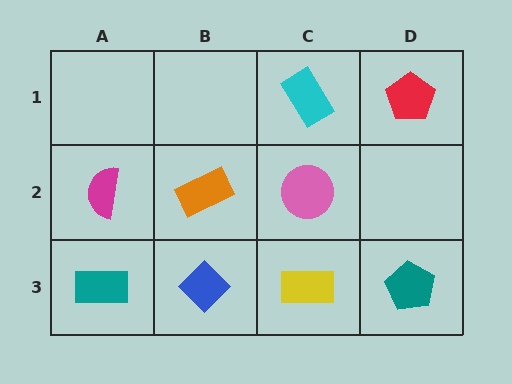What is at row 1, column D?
A red pentagon.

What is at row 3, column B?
A blue diamond.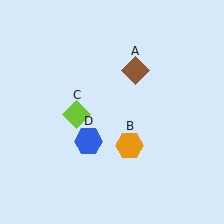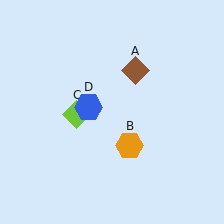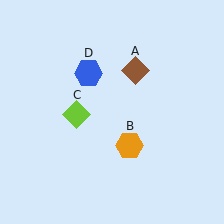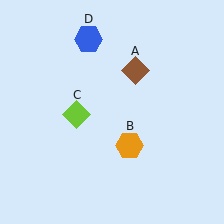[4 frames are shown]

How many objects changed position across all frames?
1 object changed position: blue hexagon (object D).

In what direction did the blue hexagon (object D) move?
The blue hexagon (object D) moved up.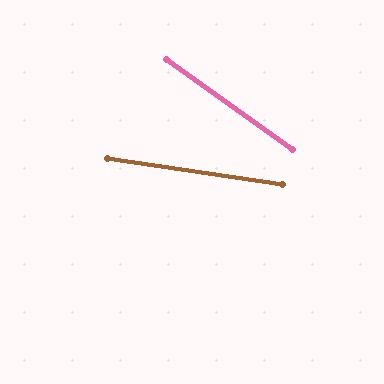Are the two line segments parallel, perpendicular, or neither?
Neither parallel nor perpendicular — they differ by about 27°.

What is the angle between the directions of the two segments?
Approximately 27 degrees.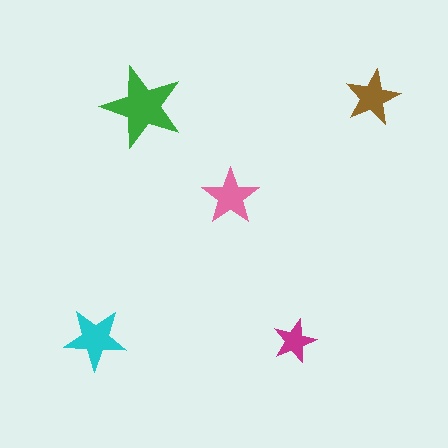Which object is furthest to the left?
The cyan star is leftmost.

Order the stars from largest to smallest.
the green one, the cyan one, the pink one, the brown one, the magenta one.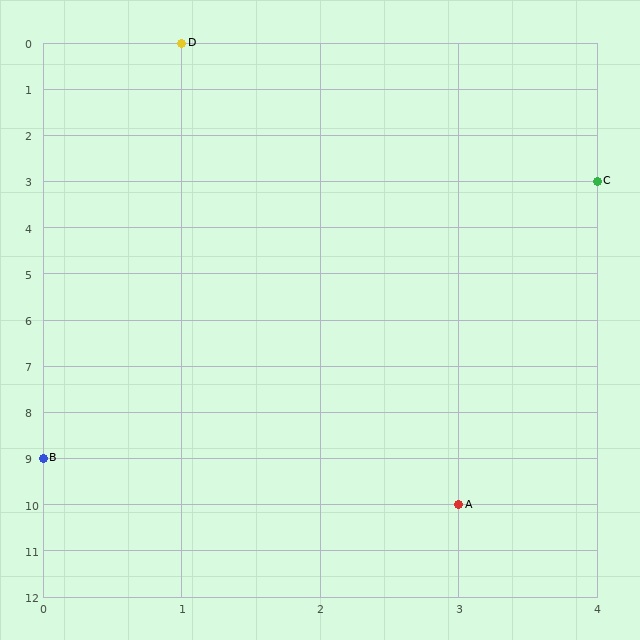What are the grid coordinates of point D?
Point D is at grid coordinates (1, 0).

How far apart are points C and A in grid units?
Points C and A are 1 column and 7 rows apart (about 7.1 grid units diagonally).